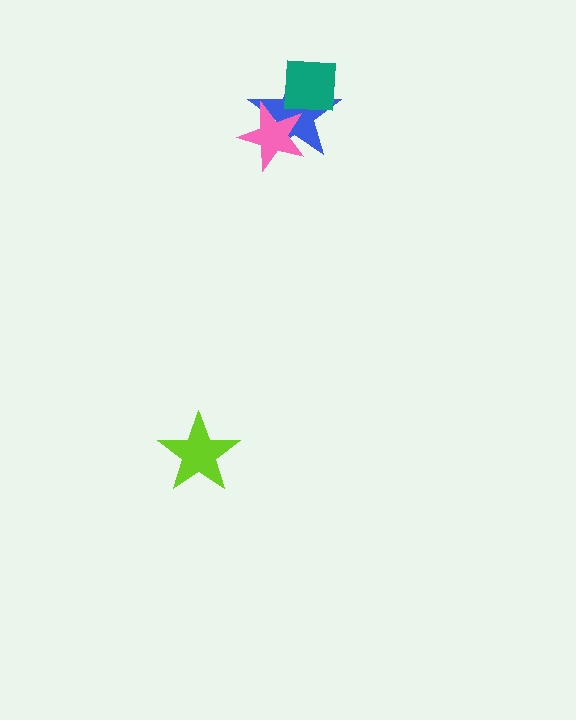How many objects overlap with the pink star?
2 objects overlap with the pink star.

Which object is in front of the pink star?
The teal square is in front of the pink star.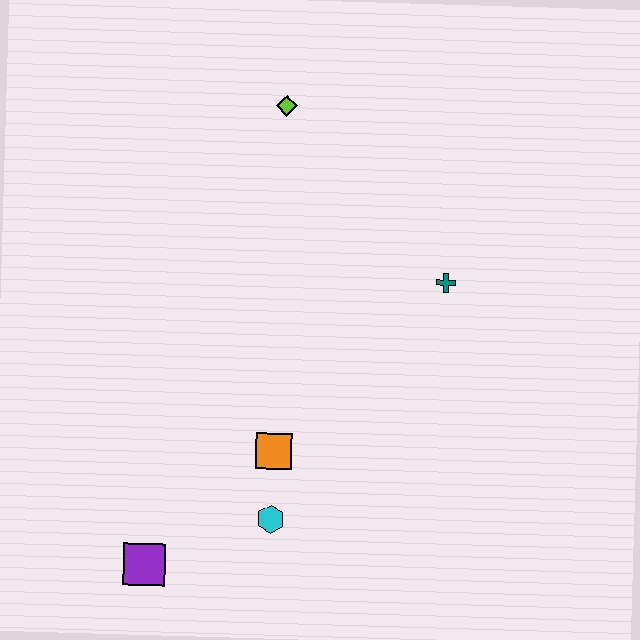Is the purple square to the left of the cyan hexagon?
Yes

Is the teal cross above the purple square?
Yes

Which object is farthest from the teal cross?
The purple square is farthest from the teal cross.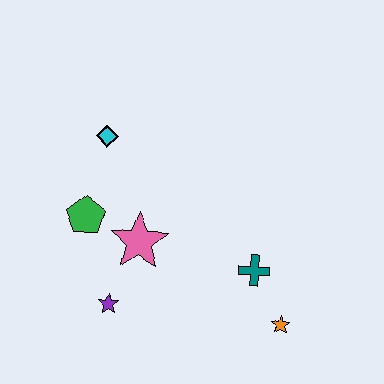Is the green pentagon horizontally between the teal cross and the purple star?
No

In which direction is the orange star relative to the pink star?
The orange star is to the right of the pink star.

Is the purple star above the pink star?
No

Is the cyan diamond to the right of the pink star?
No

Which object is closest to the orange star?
The teal cross is closest to the orange star.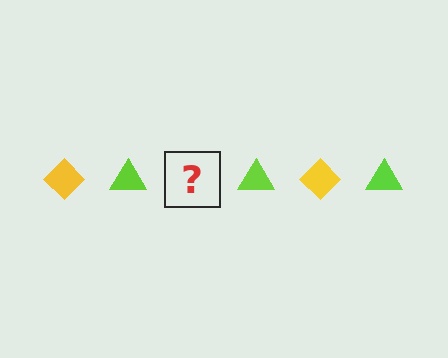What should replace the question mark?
The question mark should be replaced with a yellow diamond.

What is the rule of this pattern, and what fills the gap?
The rule is that the pattern alternates between yellow diamond and lime triangle. The gap should be filled with a yellow diamond.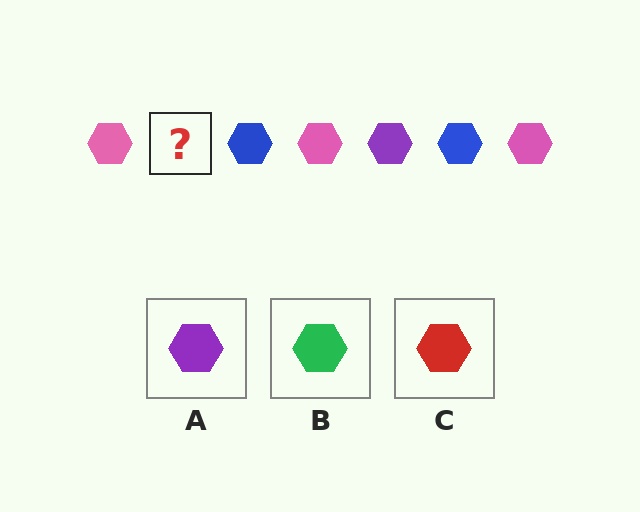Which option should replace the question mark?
Option A.